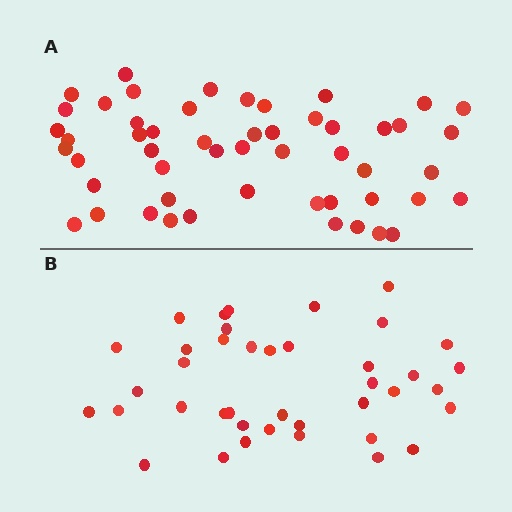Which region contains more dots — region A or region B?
Region A (the top region) has more dots.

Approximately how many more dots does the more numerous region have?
Region A has roughly 12 or so more dots than region B.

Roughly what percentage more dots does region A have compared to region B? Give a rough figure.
About 30% more.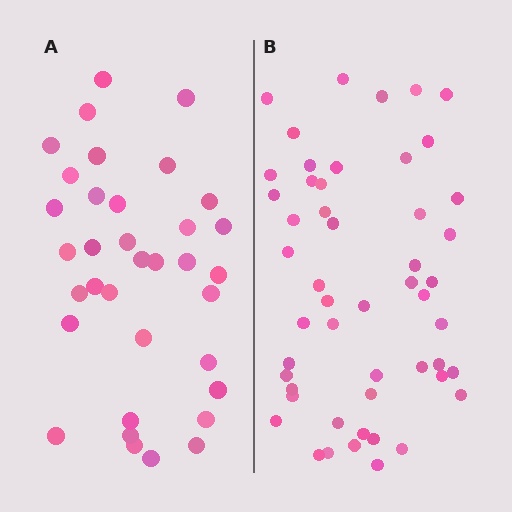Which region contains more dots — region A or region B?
Region B (the right region) has more dots.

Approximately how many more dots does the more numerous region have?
Region B has approximately 15 more dots than region A.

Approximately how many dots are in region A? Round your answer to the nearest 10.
About 40 dots. (The exact count is 35, which rounds to 40.)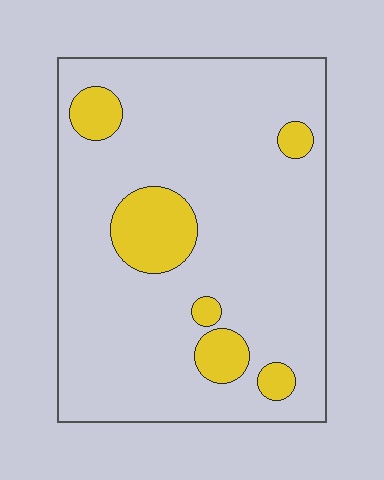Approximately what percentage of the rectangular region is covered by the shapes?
Approximately 15%.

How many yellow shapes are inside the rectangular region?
6.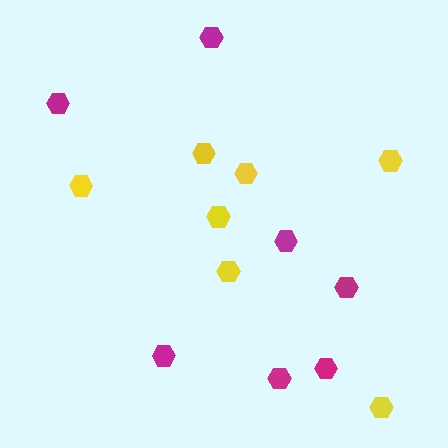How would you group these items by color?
There are 2 groups: one group of yellow hexagons (7) and one group of magenta hexagons (7).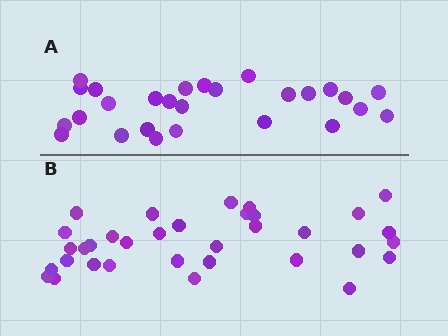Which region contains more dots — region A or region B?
Region B (the bottom region) has more dots.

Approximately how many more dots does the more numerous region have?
Region B has roughly 8 or so more dots than region A.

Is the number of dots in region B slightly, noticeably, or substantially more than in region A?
Region B has noticeably more, but not dramatically so. The ratio is roughly 1.3 to 1.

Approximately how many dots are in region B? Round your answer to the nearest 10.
About 30 dots. (The exact count is 34, which rounds to 30.)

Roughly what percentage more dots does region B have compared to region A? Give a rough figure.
About 25% more.